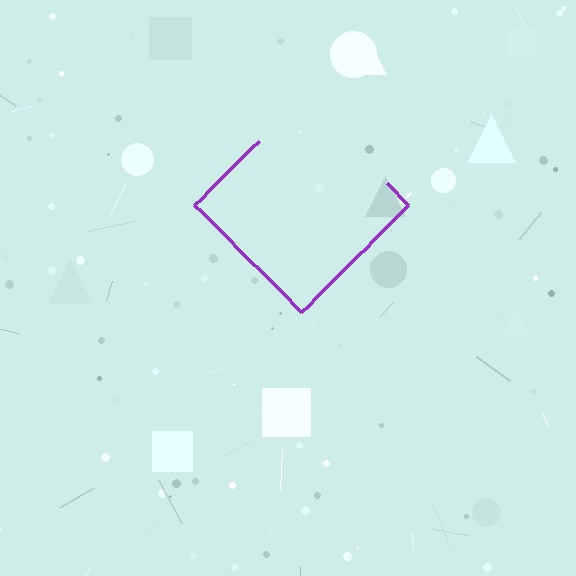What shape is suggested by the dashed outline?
The dashed outline suggests a diamond.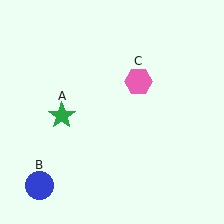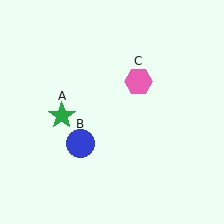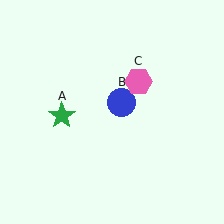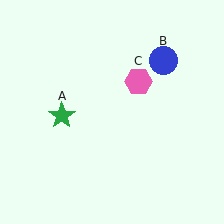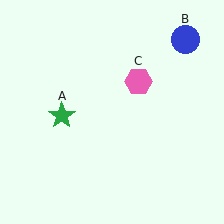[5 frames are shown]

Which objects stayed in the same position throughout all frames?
Green star (object A) and pink hexagon (object C) remained stationary.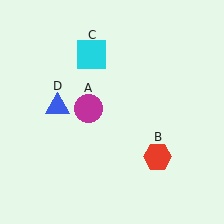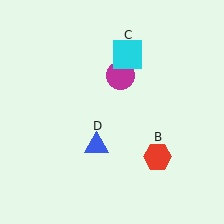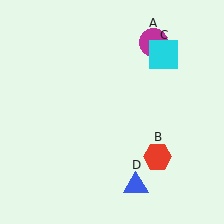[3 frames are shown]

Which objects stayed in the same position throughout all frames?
Red hexagon (object B) remained stationary.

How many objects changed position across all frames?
3 objects changed position: magenta circle (object A), cyan square (object C), blue triangle (object D).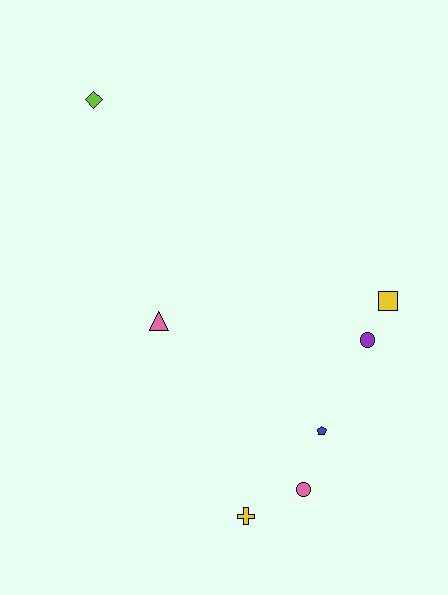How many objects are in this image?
There are 7 objects.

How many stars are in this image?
There are no stars.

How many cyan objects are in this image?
There are no cyan objects.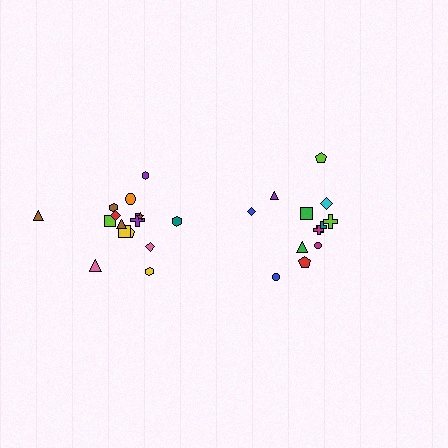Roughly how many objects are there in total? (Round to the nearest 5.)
Roughly 25 objects in total.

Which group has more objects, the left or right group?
The left group.